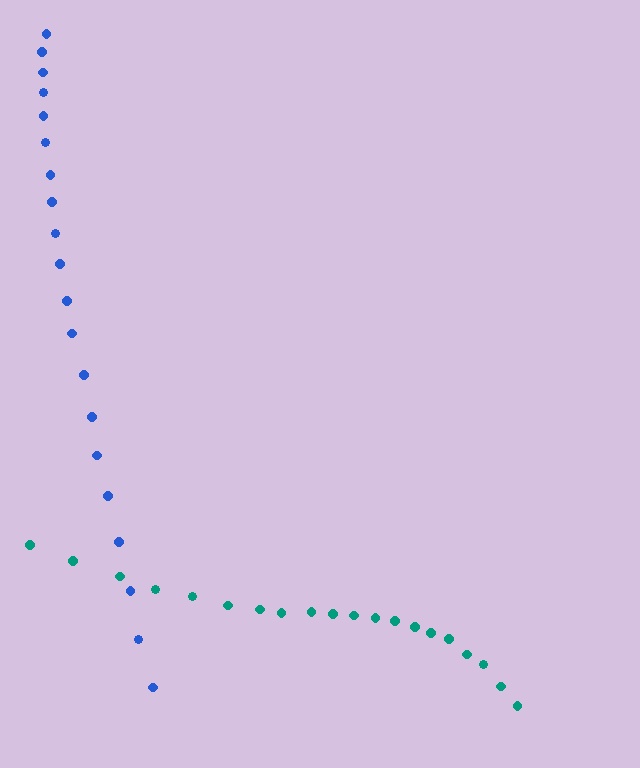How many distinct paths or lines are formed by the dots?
There are 2 distinct paths.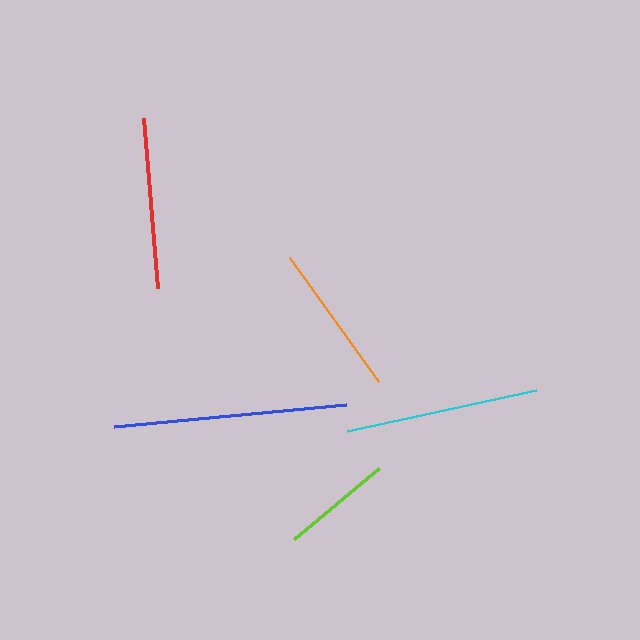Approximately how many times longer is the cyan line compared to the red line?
The cyan line is approximately 1.1 times the length of the red line.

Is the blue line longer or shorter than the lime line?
The blue line is longer than the lime line.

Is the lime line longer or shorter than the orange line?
The orange line is longer than the lime line.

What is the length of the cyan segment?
The cyan segment is approximately 193 pixels long.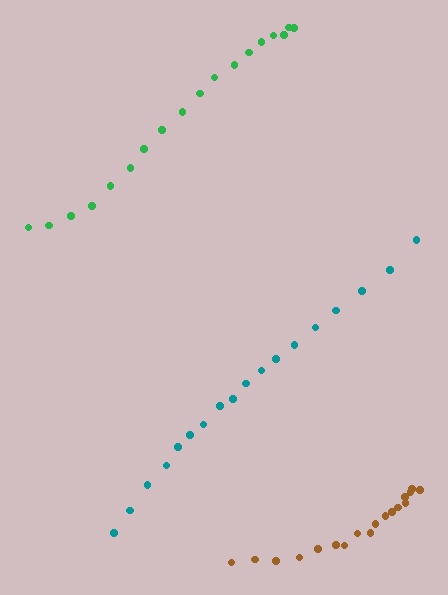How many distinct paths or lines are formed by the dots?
There are 3 distinct paths.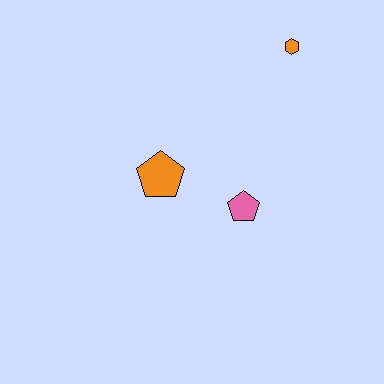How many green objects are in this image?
There are no green objects.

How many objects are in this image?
There are 3 objects.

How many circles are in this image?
There are no circles.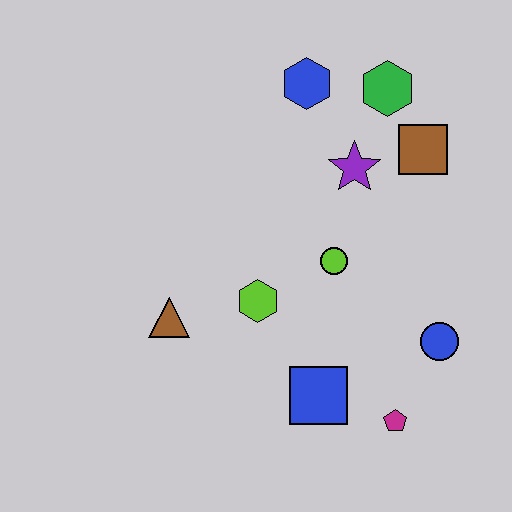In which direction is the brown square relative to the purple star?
The brown square is to the right of the purple star.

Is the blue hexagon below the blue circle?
No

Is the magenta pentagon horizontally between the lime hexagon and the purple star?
No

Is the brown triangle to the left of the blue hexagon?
Yes